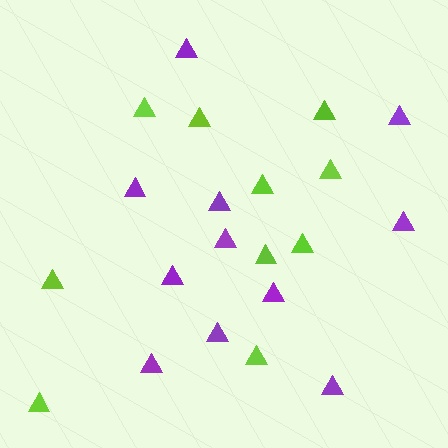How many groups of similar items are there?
There are 2 groups: one group of purple triangles (11) and one group of lime triangles (10).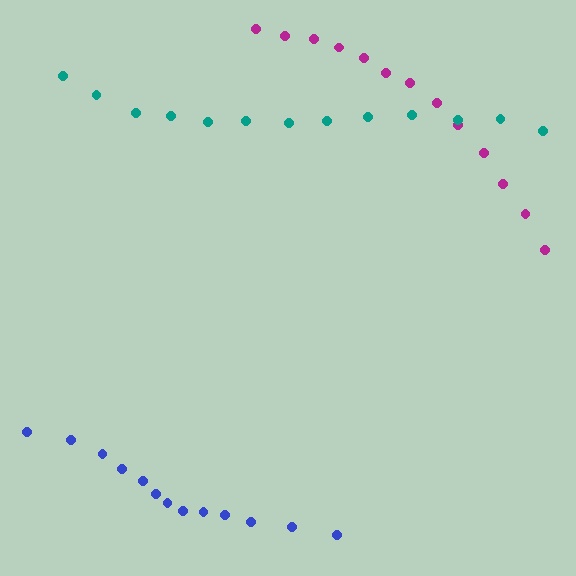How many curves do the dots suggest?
There are 3 distinct paths.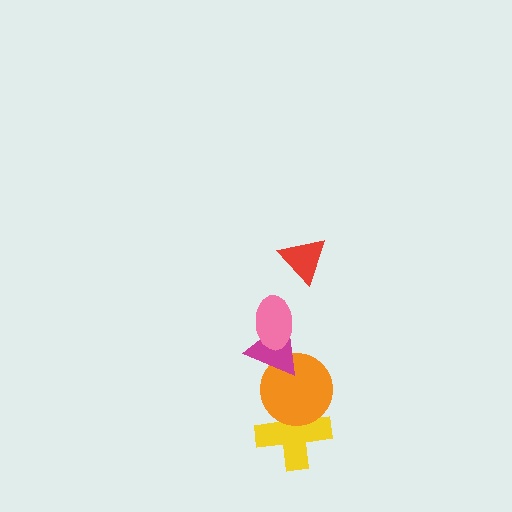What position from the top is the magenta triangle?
The magenta triangle is 3rd from the top.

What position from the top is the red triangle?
The red triangle is 1st from the top.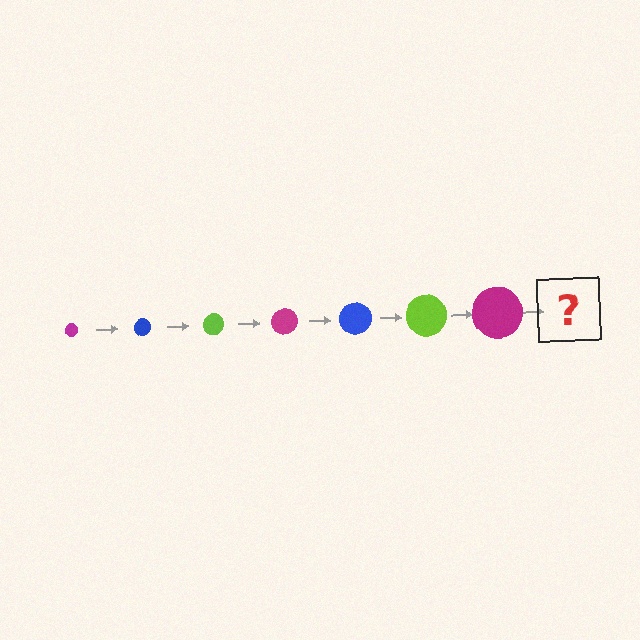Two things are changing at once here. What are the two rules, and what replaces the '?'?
The two rules are that the circle grows larger each step and the color cycles through magenta, blue, and lime. The '?' should be a blue circle, larger than the previous one.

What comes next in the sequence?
The next element should be a blue circle, larger than the previous one.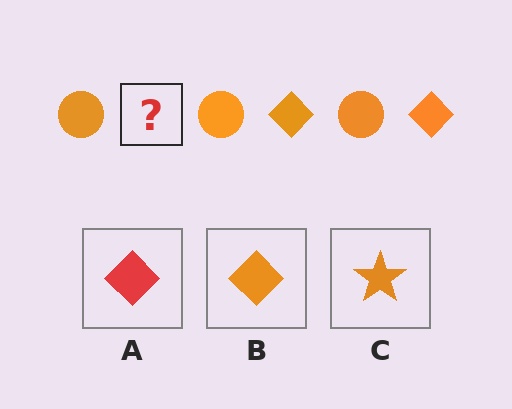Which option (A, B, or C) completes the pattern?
B.